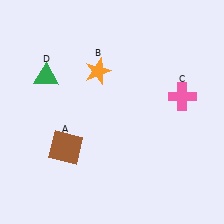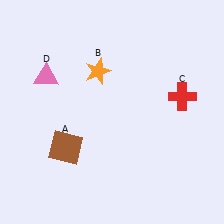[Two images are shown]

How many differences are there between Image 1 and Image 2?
There are 2 differences between the two images.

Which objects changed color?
C changed from pink to red. D changed from green to pink.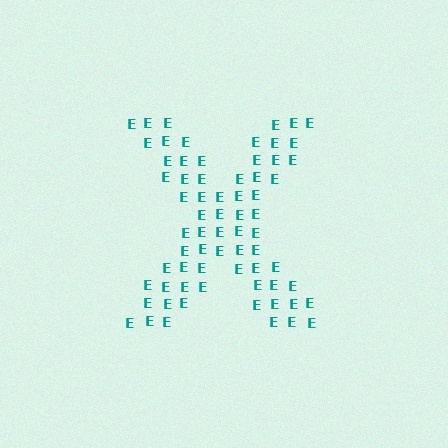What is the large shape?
The large shape is the letter X.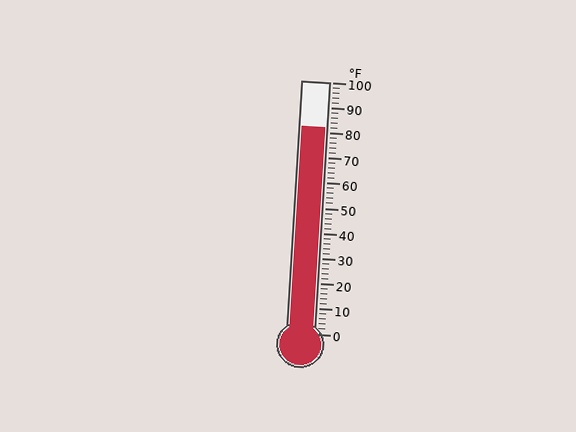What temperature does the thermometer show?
The thermometer shows approximately 82°F.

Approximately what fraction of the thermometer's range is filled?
The thermometer is filled to approximately 80% of its range.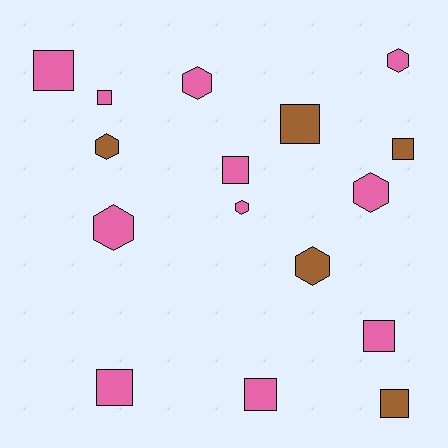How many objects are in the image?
There are 16 objects.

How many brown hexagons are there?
There are 2 brown hexagons.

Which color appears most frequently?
Pink, with 11 objects.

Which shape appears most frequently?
Square, with 9 objects.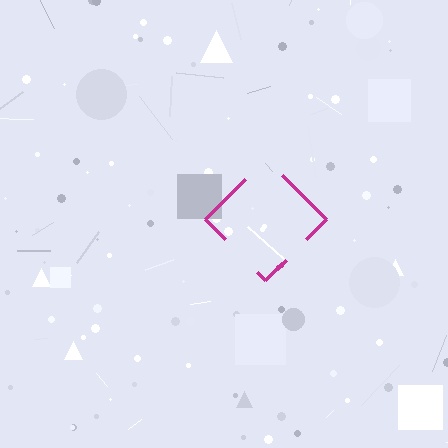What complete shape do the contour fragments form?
The contour fragments form a diamond.